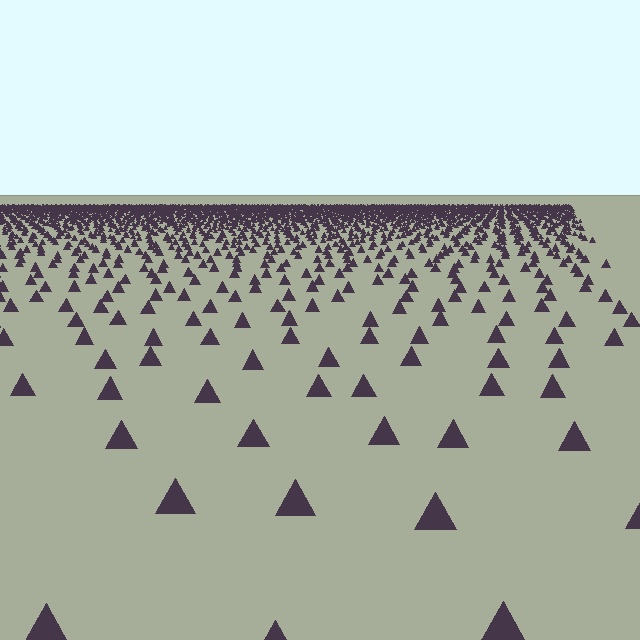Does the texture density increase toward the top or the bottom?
Density increases toward the top.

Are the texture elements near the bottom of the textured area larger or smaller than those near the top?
Larger. Near the bottom, elements are closer to the viewer and appear at a bigger on-screen size.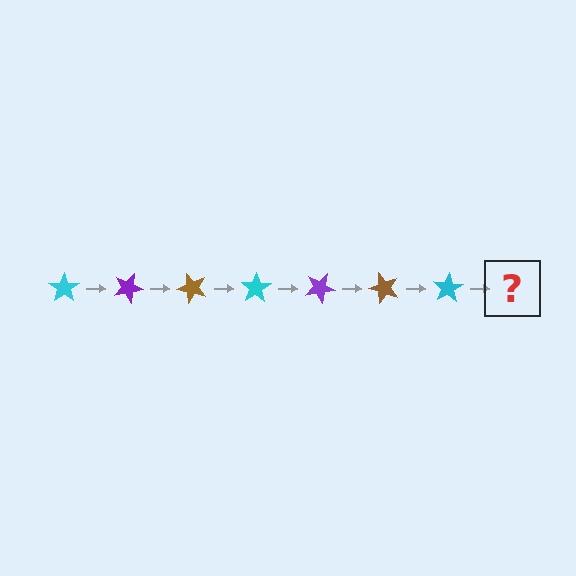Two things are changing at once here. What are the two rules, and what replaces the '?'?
The two rules are that it rotates 25 degrees each step and the color cycles through cyan, purple, and brown. The '?' should be a purple star, rotated 175 degrees from the start.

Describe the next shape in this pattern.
It should be a purple star, rotated 175 degrees from the start.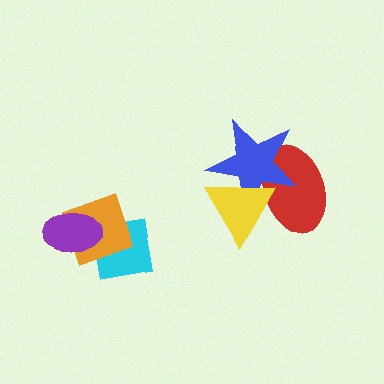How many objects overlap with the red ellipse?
2 objects overlap with the red ellipse.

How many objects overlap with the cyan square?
1 object overlaps with the cyan square.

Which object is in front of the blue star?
The yellow triangle is in front of the blue star.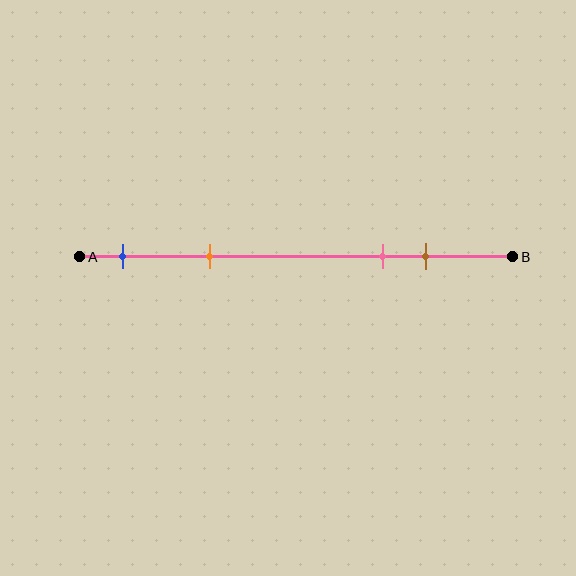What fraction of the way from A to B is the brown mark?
The brown mark is approximately 80% (0.8) of the way from A to B.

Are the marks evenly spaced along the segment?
No, the marks are not evenly spaced.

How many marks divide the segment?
There are 4 marks dividing the segment.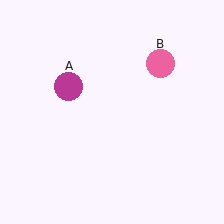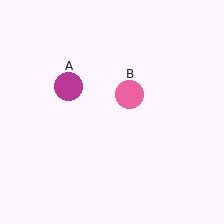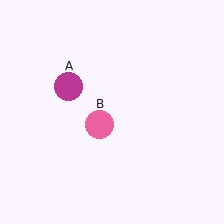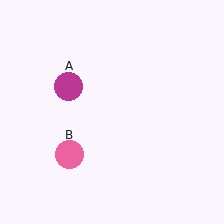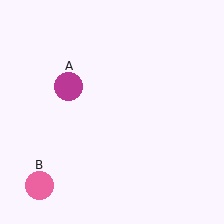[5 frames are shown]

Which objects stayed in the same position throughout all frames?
Magenta circle (object A) remained stationary.